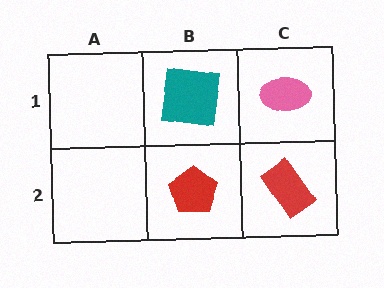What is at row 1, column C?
A pink ellipse.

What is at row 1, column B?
A teal square.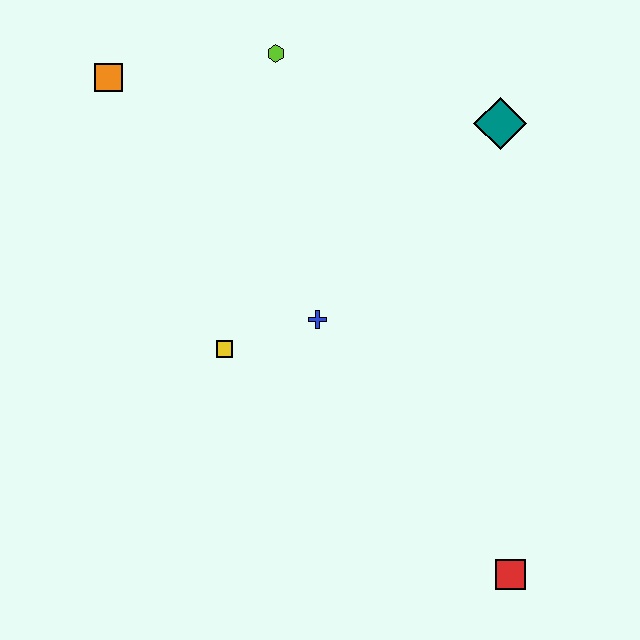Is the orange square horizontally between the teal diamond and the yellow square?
No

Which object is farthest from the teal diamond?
The red square is farthest from the teal diamond.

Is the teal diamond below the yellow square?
No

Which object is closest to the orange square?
The lime hexagon is closest to the orange square.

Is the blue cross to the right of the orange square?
Yes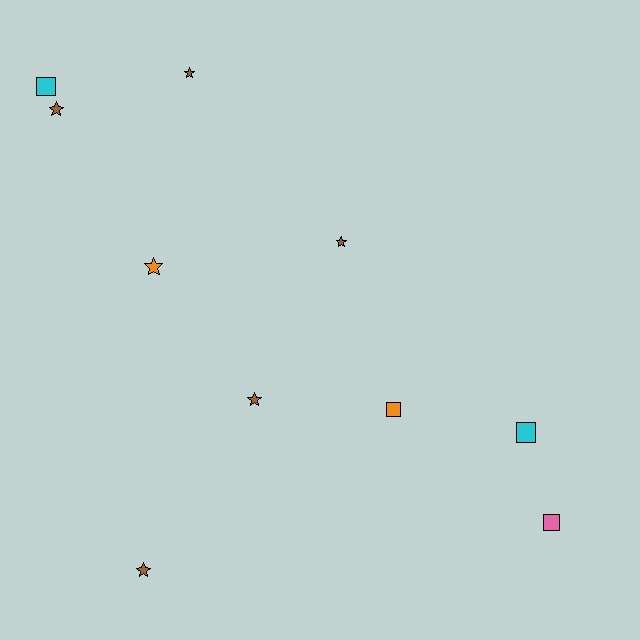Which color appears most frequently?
Brown, with 5 objects.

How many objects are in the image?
There are 10 objects.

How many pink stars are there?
There are no pink stars.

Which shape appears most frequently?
Star, with 6 objects.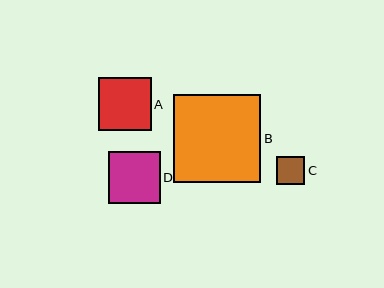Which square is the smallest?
Square C is the smallest with a size of approximately 28 pixels.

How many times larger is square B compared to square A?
Square B is approximately 1.7 times the size of square A.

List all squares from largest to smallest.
From largest to smallest: B, A, D, C.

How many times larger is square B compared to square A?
Square B is approximately 1.7 times the size of square A.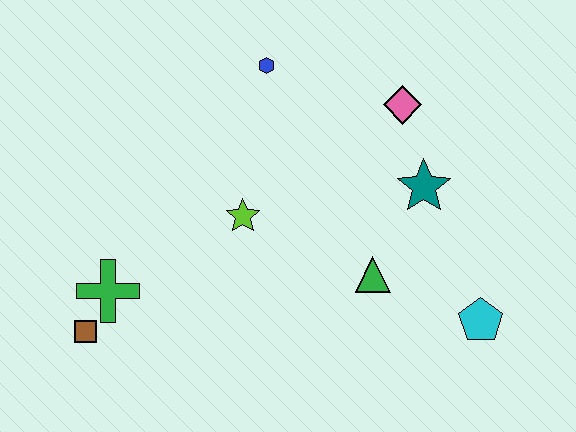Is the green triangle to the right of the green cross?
Yes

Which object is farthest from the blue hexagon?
The cyan pentagon is farthest from the blue hexagon.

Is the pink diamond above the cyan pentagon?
Yes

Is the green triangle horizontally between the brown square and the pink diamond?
Yes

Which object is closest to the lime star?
The green triangle is closest to the lime star.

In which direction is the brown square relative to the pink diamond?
The brown square is to the left of the pink diamond.